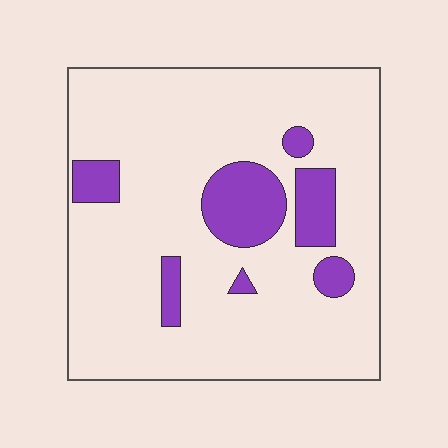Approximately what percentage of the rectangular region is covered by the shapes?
Approximately 15%.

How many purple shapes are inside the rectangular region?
7.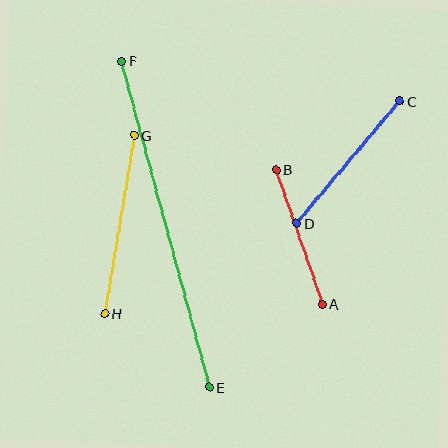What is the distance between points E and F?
The distance is approximately 338 pixels.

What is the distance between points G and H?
The distance is approximately 181 pixels.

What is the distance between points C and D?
The distance is approximately 160 pixels.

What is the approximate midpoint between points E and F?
The midpoint is at approximately (165, 224) pixels.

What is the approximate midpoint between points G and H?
The midpoint is at approximately (120, 224) pixels.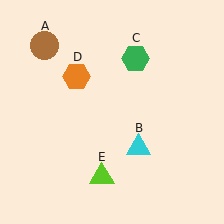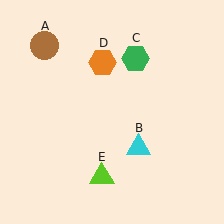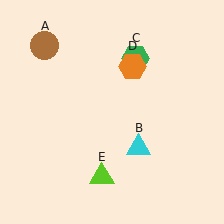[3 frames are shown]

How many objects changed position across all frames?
1 object changed position: orange hexagon (object D).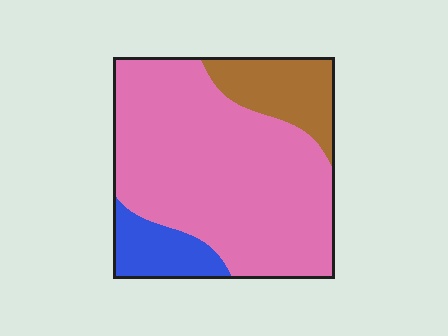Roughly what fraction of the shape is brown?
Brown takes up about one sixth (1/6) of the shape.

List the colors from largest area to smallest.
From largest to smallest: pink, brown, blue.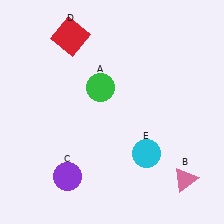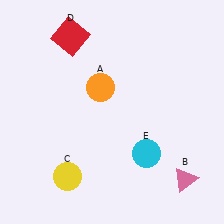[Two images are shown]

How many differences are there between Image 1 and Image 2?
There are 2 differences between the two images.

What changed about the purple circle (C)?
In Image 1, C is purple. In Image 2, it changed to yellow.